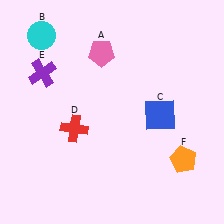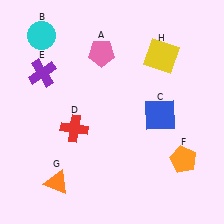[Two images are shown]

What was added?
An orange triangle (G), a yellow square (H) were added in Image 2.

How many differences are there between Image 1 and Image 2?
There are 2 differences between the two images.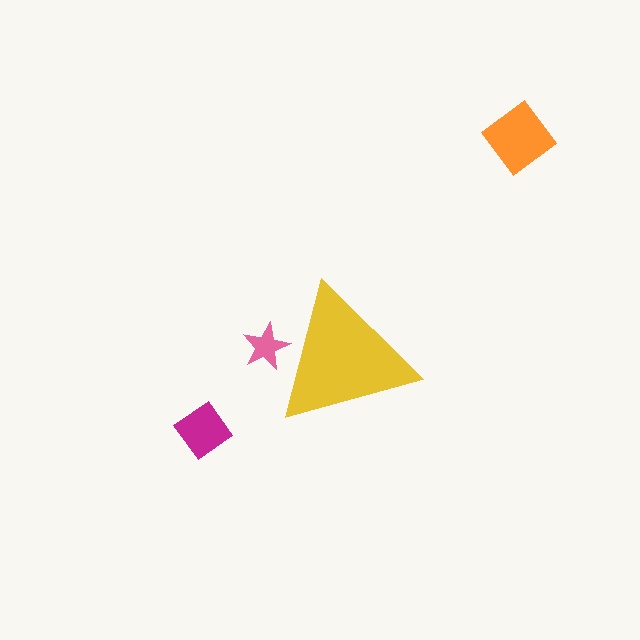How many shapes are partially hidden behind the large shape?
1 shape is partially hidden.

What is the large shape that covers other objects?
A yellow triangle.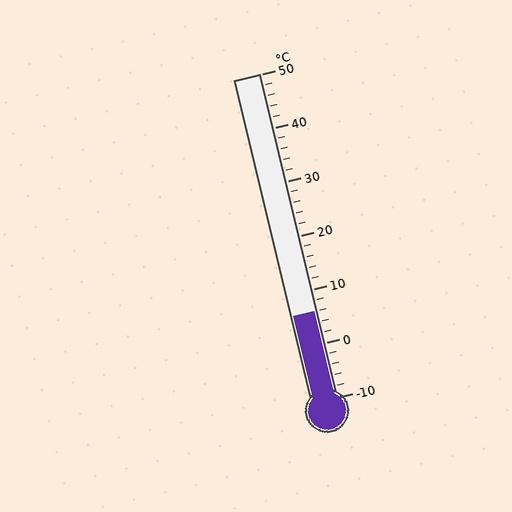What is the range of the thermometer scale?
The thermometer scale ranges from -10°C to 50°C.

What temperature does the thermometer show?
The thermometer shows approximately 6°C.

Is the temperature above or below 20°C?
The temperature is below 20°C.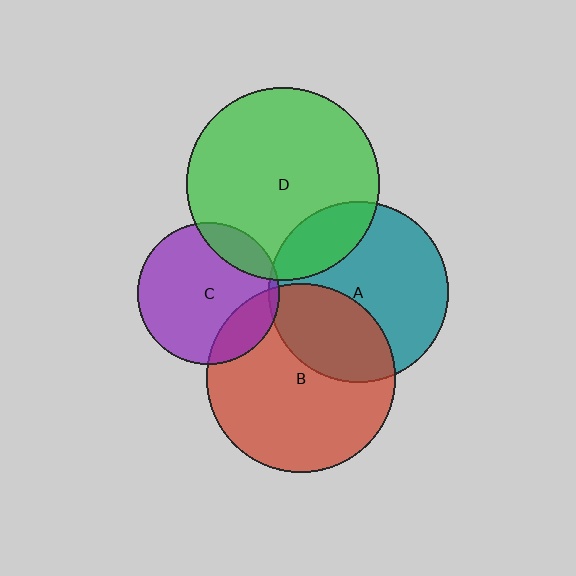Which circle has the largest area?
Circle D (green).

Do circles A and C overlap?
Yes.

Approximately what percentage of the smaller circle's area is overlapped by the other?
Approximately 5%.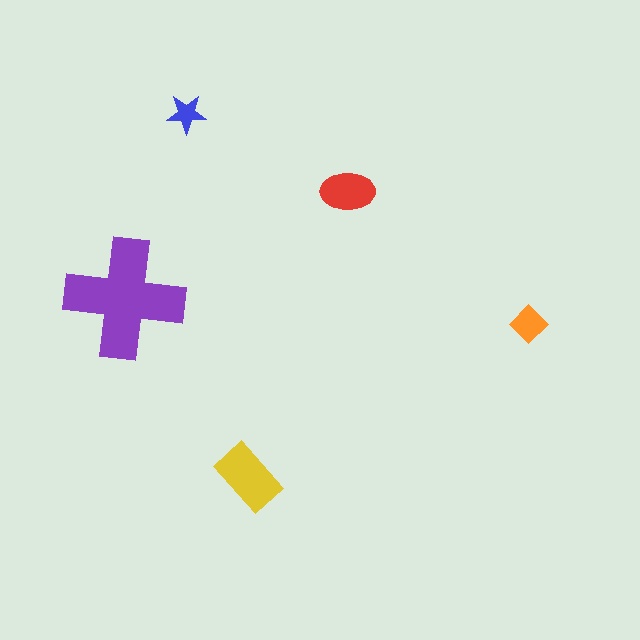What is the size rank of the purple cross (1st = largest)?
1st.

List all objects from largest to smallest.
The purple cross, the yellow rectangle, the red ellipse, the orange diamond, the blue star.